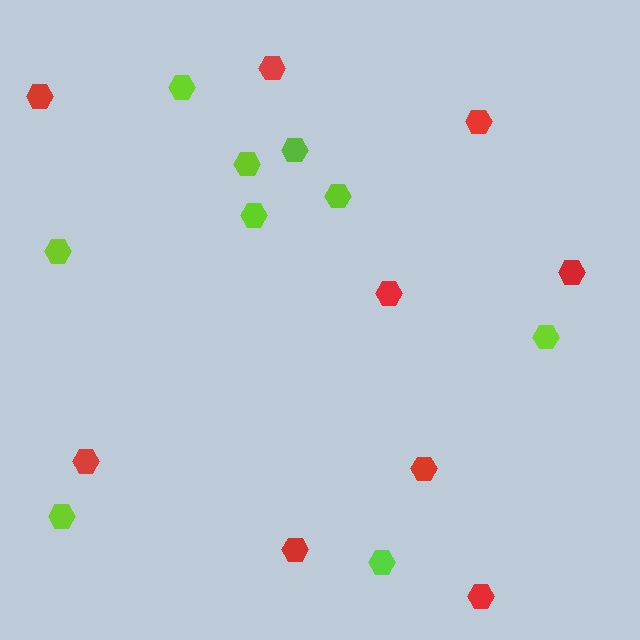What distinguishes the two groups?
There are 2 groups: one group of lime hexagons (9) and one group of red hexagons (9).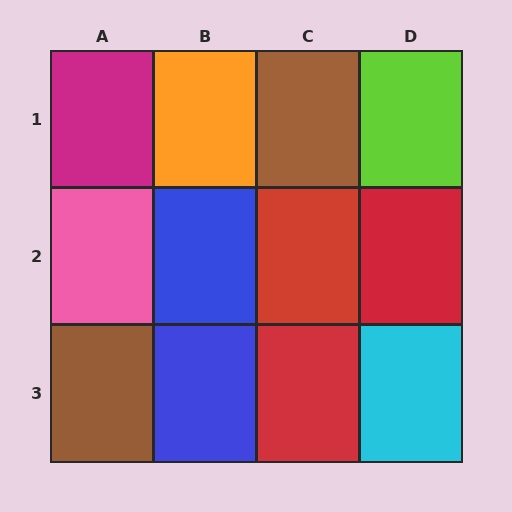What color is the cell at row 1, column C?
Brown.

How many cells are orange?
1 cell is orange.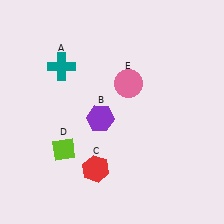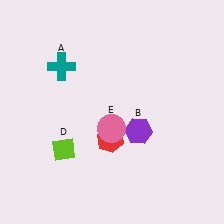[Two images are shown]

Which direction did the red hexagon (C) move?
The red hexagon (C) moved up.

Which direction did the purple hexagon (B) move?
The purple hexagon (B) moved right.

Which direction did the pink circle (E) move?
The pink circle (E) moved down.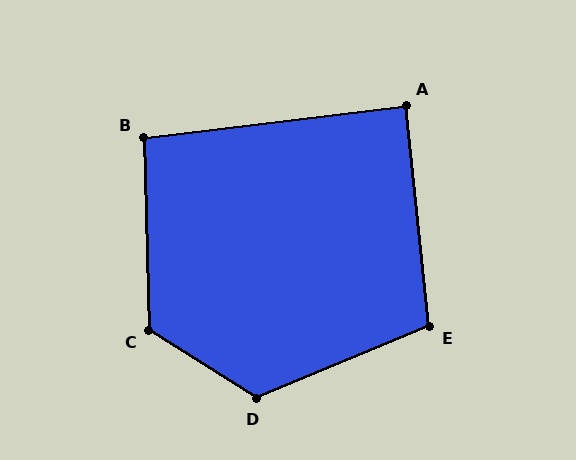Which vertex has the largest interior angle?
D, at approximately 125 degrees.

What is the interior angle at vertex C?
Approximately 124 degrees (obtuse).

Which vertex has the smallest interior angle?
A, at approximately 89 degrees.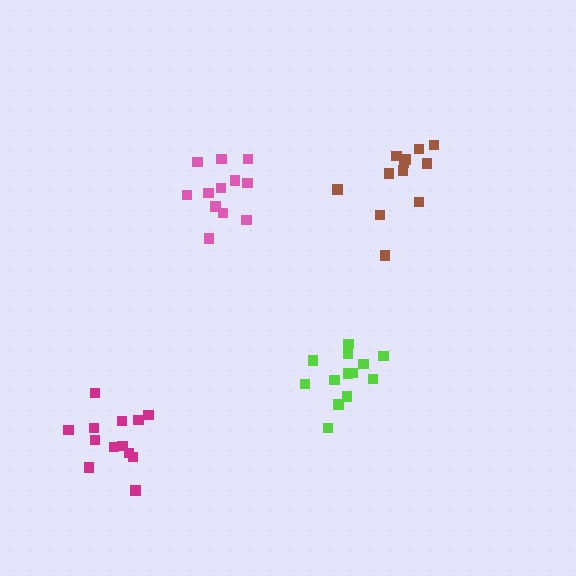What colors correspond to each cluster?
The clusters are colored: pink, lime, brown, magenta.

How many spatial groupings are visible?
There are 4 spatial groupings.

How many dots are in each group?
Group 1: 12 dots, Group 2: 13 dots, Group 3: 12 dots, Group 4: 13 dots (50 total).